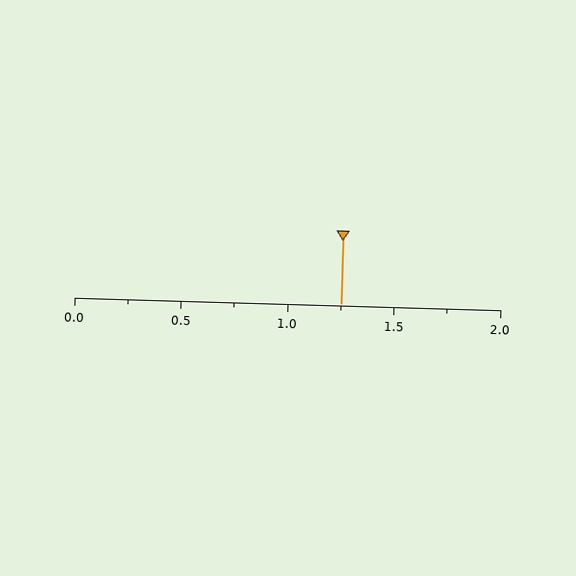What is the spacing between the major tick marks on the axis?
The major ticks are spaced 0.5 apart.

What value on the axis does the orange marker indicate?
The marker indicates approximately 1.25.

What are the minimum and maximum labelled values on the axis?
The axis runs from 0.0 to 2.0.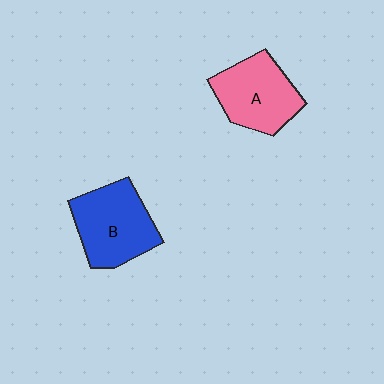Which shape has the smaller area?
Shape A (pink).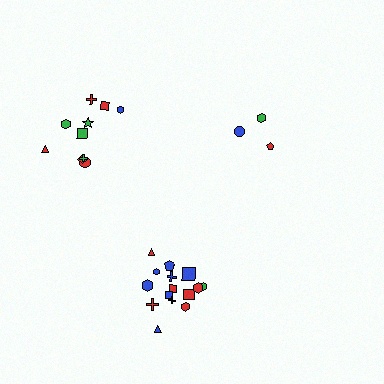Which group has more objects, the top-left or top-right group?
The top-left group.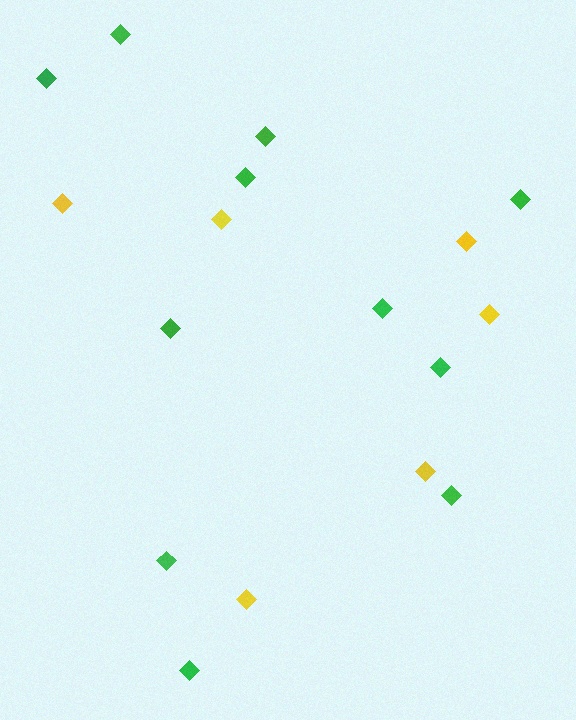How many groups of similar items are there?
There are 2 groups: one group of green diamonds (11) and one group of yellow diamonds (6).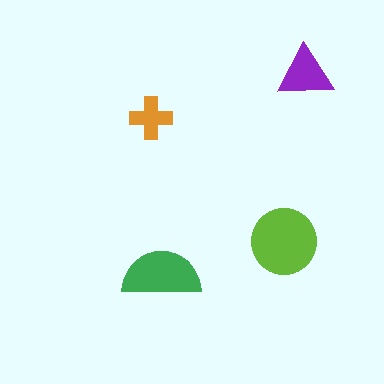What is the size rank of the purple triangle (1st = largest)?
3rd.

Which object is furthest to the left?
The orange cross is leftmost.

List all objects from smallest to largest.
The orange cross, the purple triangle, the green semicircle, the lime circle.